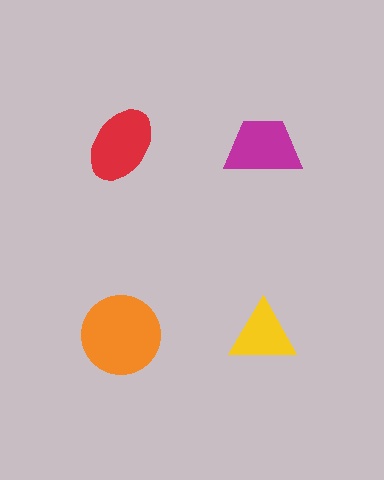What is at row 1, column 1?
A red ellipse.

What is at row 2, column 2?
A yellow triangle.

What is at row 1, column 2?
A magenta trapezoid.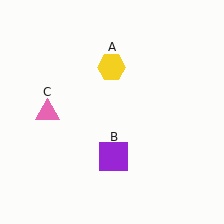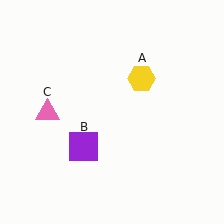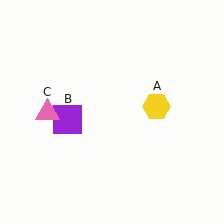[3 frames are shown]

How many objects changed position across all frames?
2 objects changed position: yellow hexagon (object A), purple square (object B).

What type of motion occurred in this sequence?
The yellow hexagon (object A), purple square (object B) rotated clockwise around the center of the scene.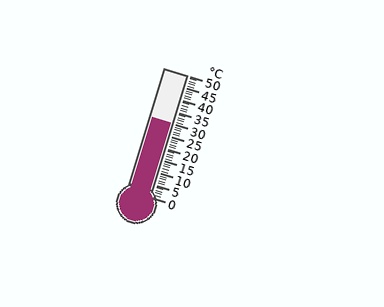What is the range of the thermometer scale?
The thermometer scale ranges from 0°C to 50°C.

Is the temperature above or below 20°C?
The temperature is above 20°C.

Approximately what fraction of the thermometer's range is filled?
The thermometer is filled to approximately 60% of its range.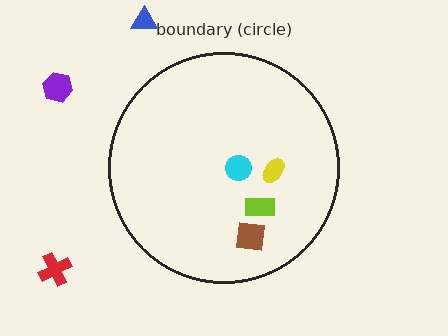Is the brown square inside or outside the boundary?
Inside.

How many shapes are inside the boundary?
4 inside, 3 outside.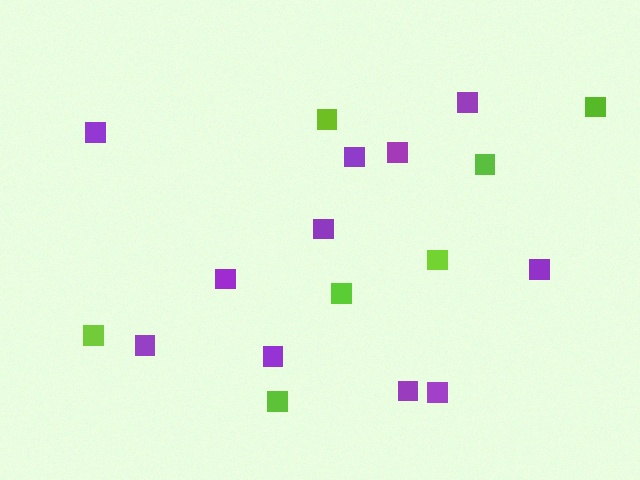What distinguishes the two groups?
There are 2 groups: one group of lime squares (7) and one group of purple squares (11).